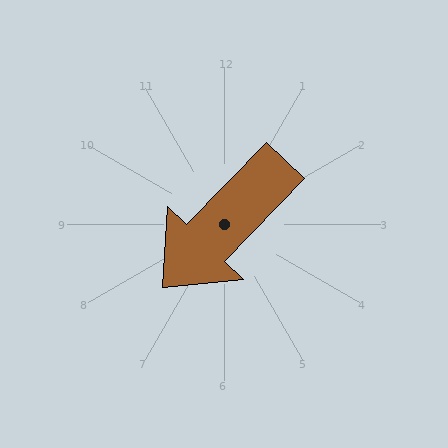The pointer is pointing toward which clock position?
Roughly 7 o'clock.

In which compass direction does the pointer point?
Southwest.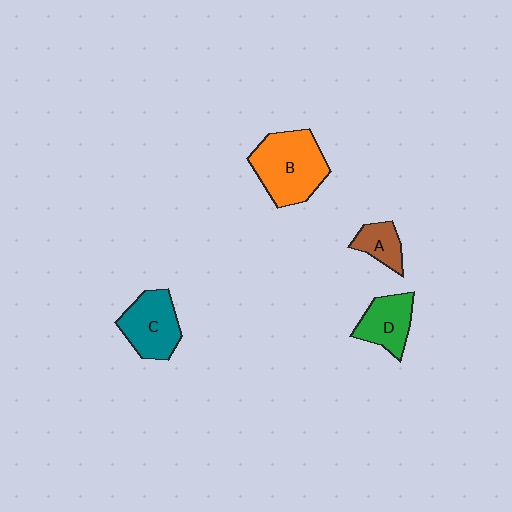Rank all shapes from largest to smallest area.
From largest to smallest: B (orange), C (teal), D (green), A (brown).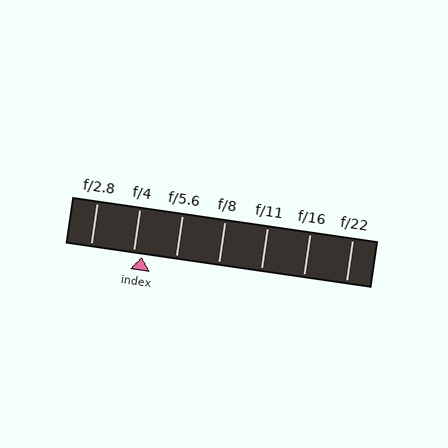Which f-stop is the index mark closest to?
The index mark is closest to f/4.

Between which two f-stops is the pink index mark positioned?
The index mark is between f/4 and f/5.6.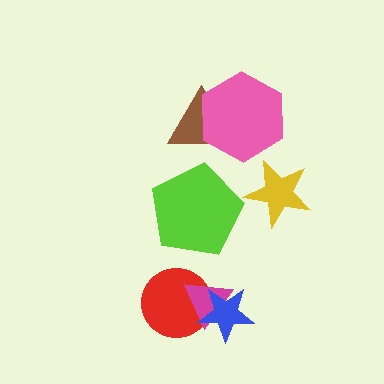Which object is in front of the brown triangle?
The pink hexagon is in front of the brown triangle.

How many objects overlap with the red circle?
2 objects overlap with the red circle.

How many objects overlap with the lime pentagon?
0 objects overlap with the lime pentagon.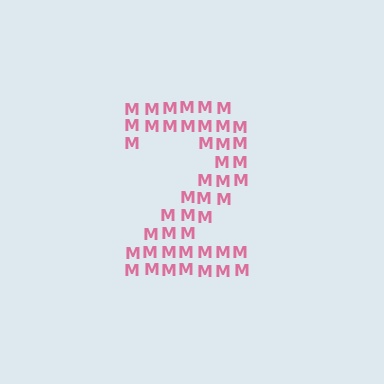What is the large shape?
The large shape is the digit 2.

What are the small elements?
The small elements are letter M's.